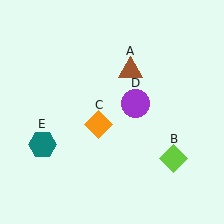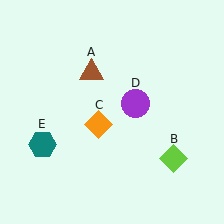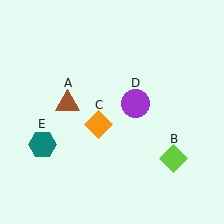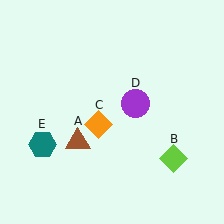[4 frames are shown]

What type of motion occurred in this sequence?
The brown triangle (object A) rotated counterclockwise around the center of the scene.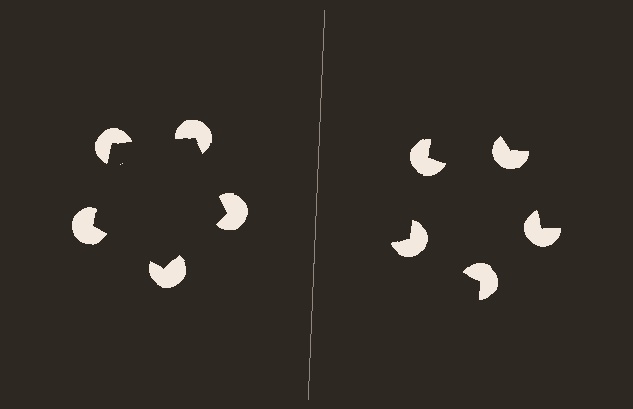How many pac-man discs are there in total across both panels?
10 — 5 on each side.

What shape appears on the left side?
An illusory pentagon.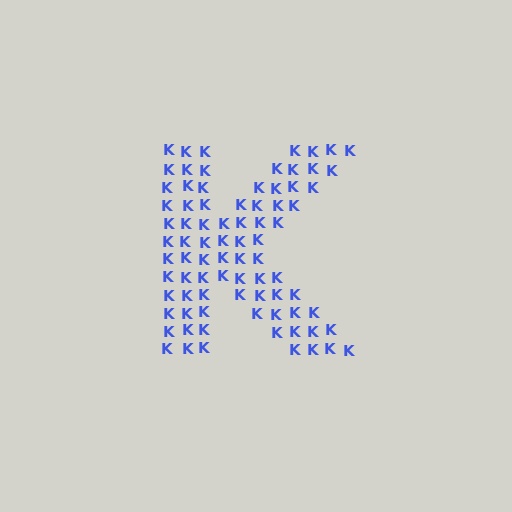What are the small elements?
The small elements are letter K's.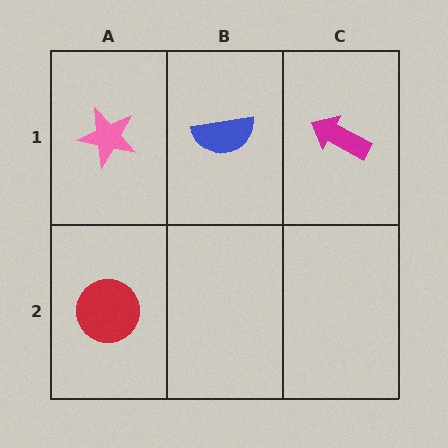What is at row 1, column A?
A pink star.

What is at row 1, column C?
A magenta arrow.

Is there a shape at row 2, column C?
No, that cell is empty.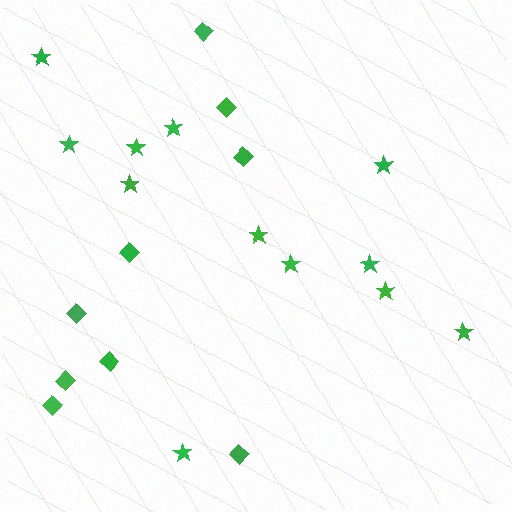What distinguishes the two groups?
There are 2 groups: one group of diamonds (9) and one group of stars (12).